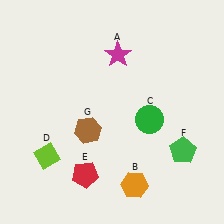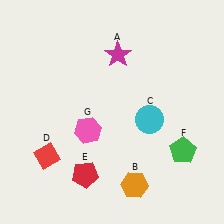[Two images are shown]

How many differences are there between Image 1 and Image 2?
There are 3 differences between the two images.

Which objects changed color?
C changed from green to cyan. D changed from lime to red. G changed from brown to pink.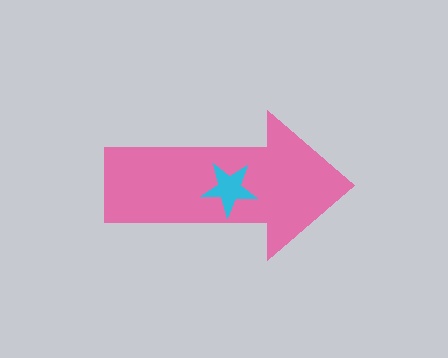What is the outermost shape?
The pink arrow.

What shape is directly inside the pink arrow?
The cyan star.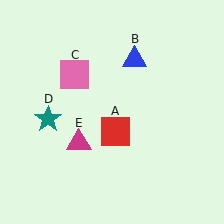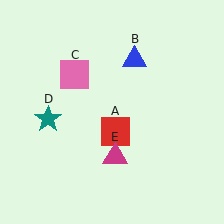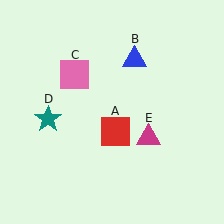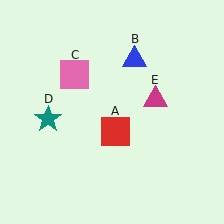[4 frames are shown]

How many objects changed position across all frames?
1 object changed position: magenta triangle (object E).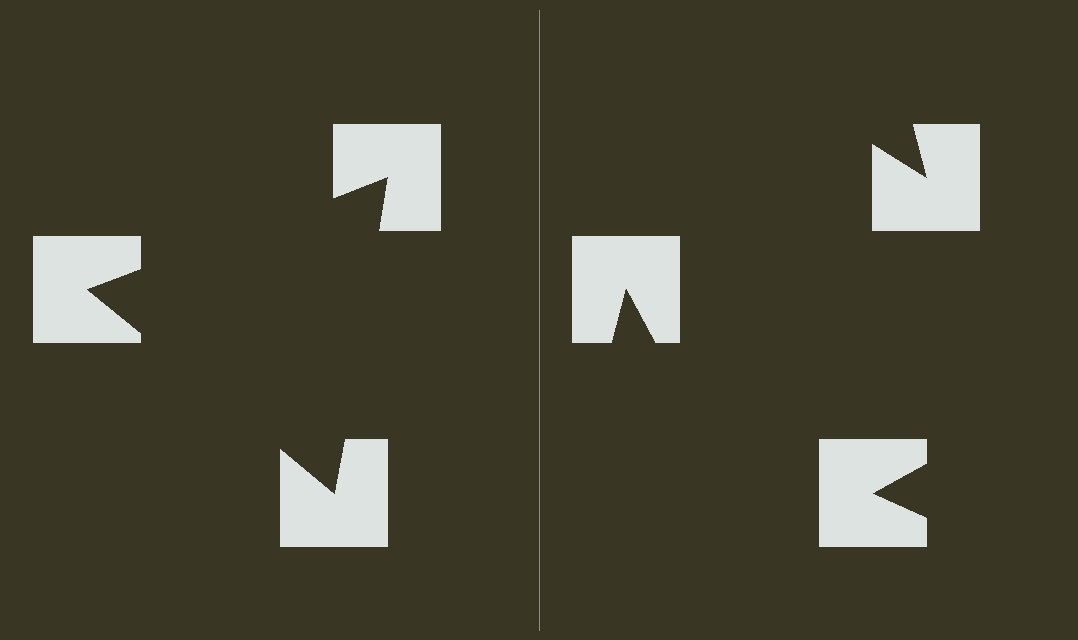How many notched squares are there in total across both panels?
6 — 3 on each side.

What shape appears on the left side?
An illusory triangle.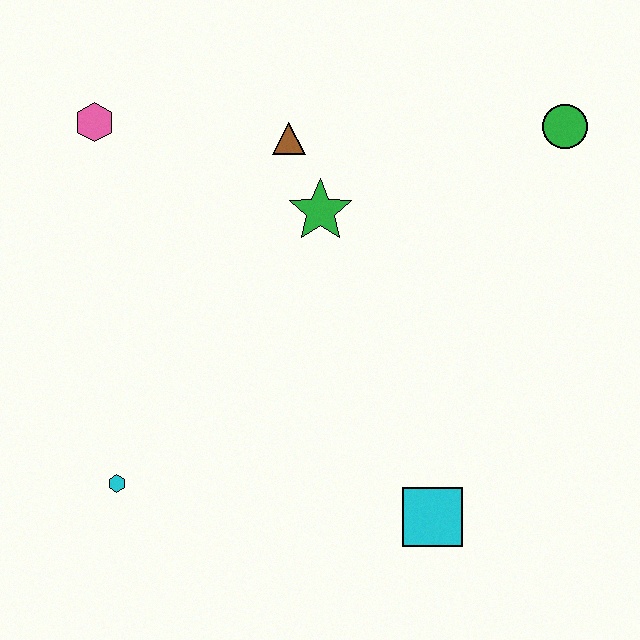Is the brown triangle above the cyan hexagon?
Yes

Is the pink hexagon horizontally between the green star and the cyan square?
No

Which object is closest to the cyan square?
The cyan hexagon is closest to the cyan square.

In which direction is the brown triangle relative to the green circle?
The brown triangle is to the left of the green circle.